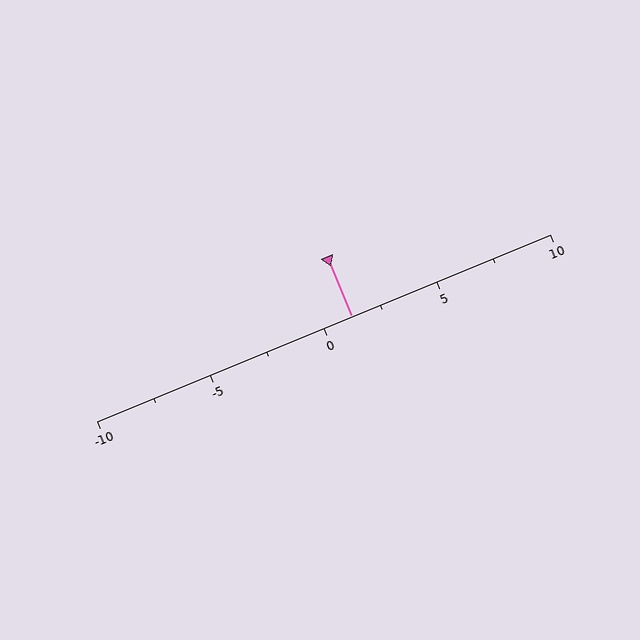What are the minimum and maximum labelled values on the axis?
The axis runs from -10 to 10.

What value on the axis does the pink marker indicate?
The marker indicates approximately 1.2.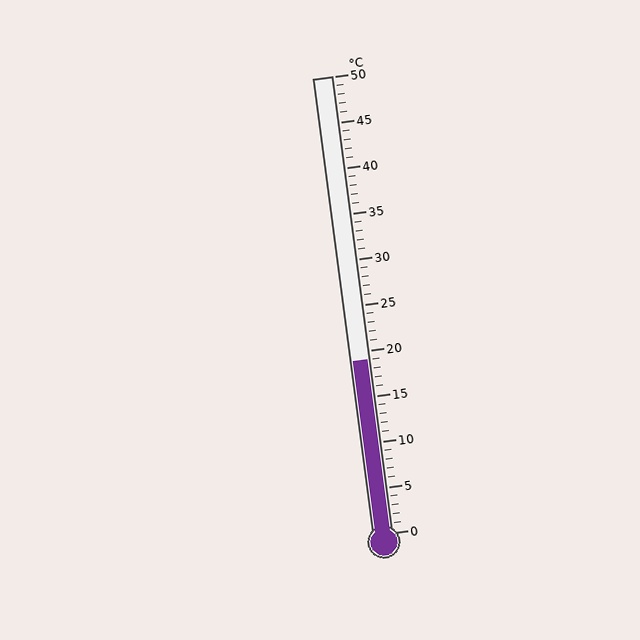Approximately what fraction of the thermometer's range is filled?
The thermometer is filled to approximately 40% of its range.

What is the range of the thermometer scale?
The thermometer scale ranges from 0°C to 50°C.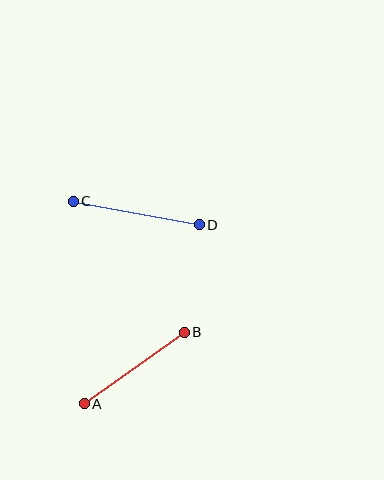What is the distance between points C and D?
The distance is approximately 128 pixels.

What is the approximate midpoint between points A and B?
The midpoint is at approximately (134, 368) pixels.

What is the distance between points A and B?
The distance is approximately 123 pixels.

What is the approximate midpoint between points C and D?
The midpoint is at approximately (136, 213) pixels.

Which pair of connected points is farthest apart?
Points C and D are farthest apart.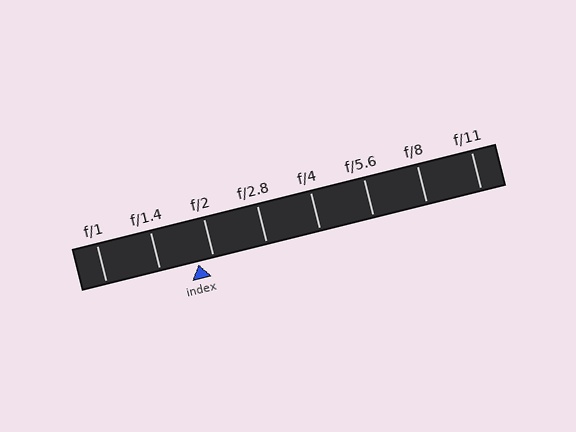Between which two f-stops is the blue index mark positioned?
The index mark is between f/1.4 and f/2.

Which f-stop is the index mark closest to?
The index mark is closest to f/2.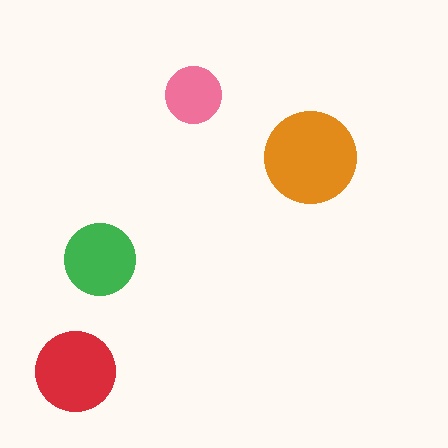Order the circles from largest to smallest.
the orange one, the red one, the green one, the pink one.